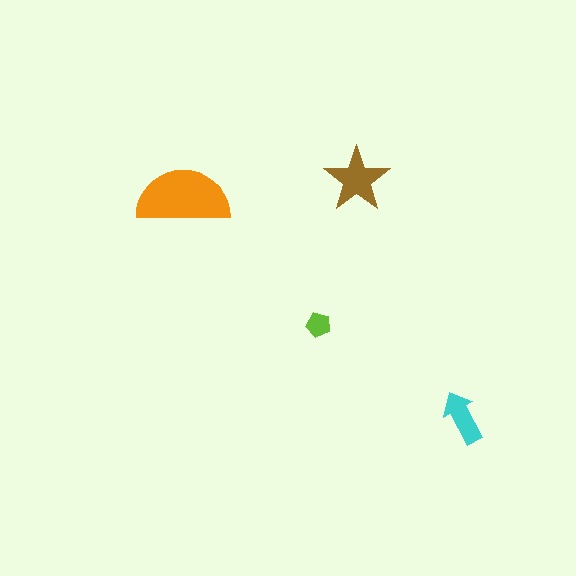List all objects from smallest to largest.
The lime pentagon, the cyan arrow, the brown star, the orange semicircle.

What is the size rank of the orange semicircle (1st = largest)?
1st.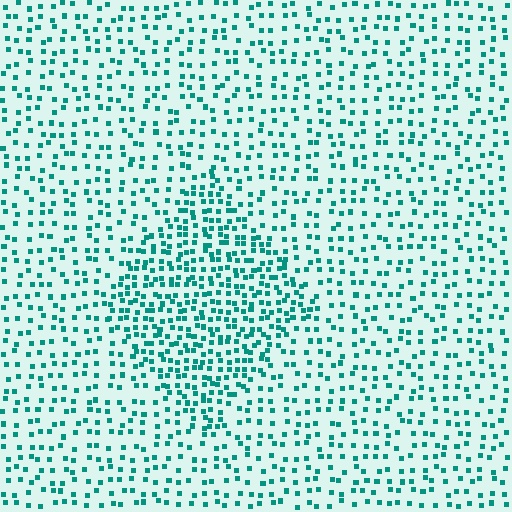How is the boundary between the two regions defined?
The boundary is defined by a change in element density (approximately 2.0x ratio). All elements are the same color, size, and shape.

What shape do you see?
I see a diamond.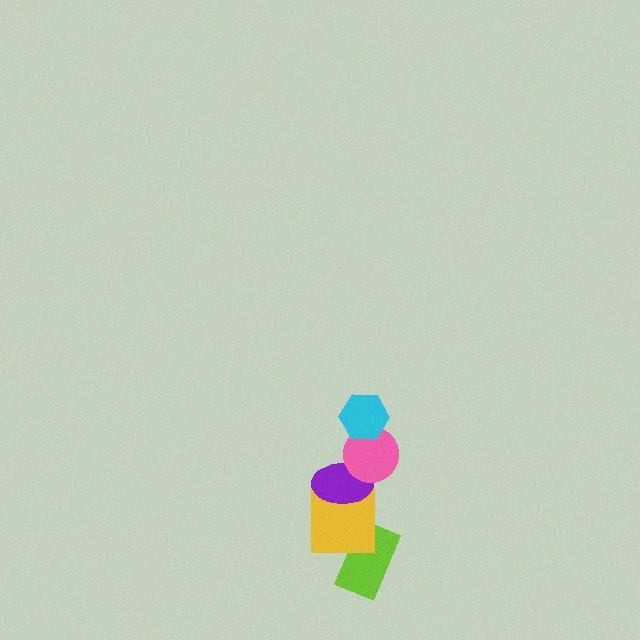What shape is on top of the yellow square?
The purple ellipse is on top of the yellow square.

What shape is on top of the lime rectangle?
The yellow square is on top of the lime rectangle.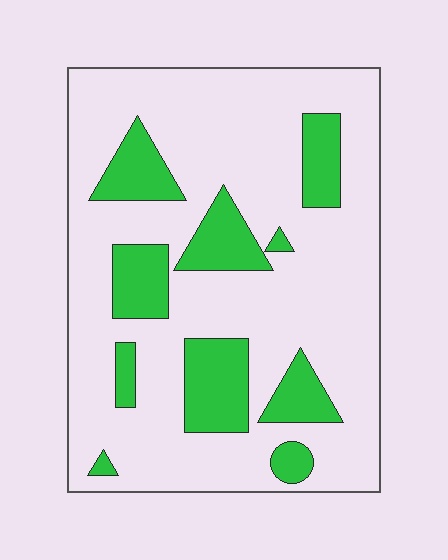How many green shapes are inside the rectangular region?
10.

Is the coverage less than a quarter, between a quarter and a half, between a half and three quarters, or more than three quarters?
Less than a quarter.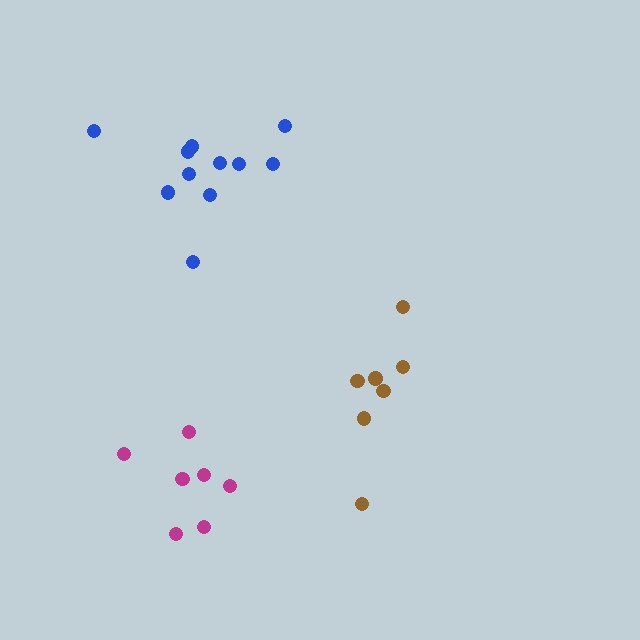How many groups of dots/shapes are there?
There are 3 groups.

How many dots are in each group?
Group 1: 11 dots, Group 2: 7 dots, Group 3: 7 dots (25 total).